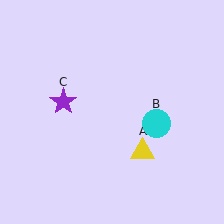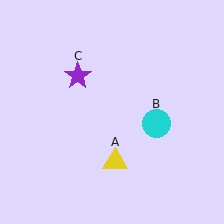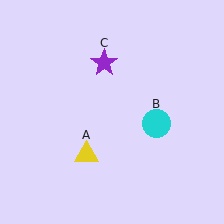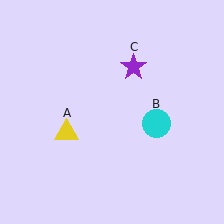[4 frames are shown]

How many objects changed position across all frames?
2 objects changed position: yellow triangle (object A), purple star (object C).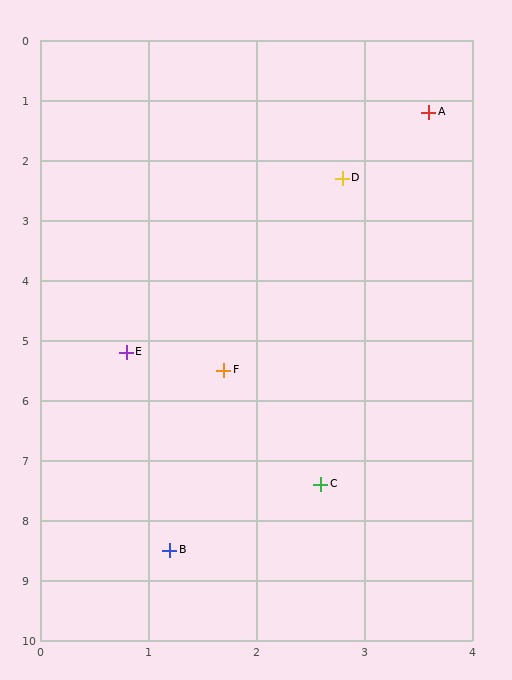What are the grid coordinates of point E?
Point E is at approximately (0.8, 5.2).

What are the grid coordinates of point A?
Point A is at approximately (3.6, 1.2).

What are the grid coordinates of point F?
Point F is at approximately (1.7, 5.5).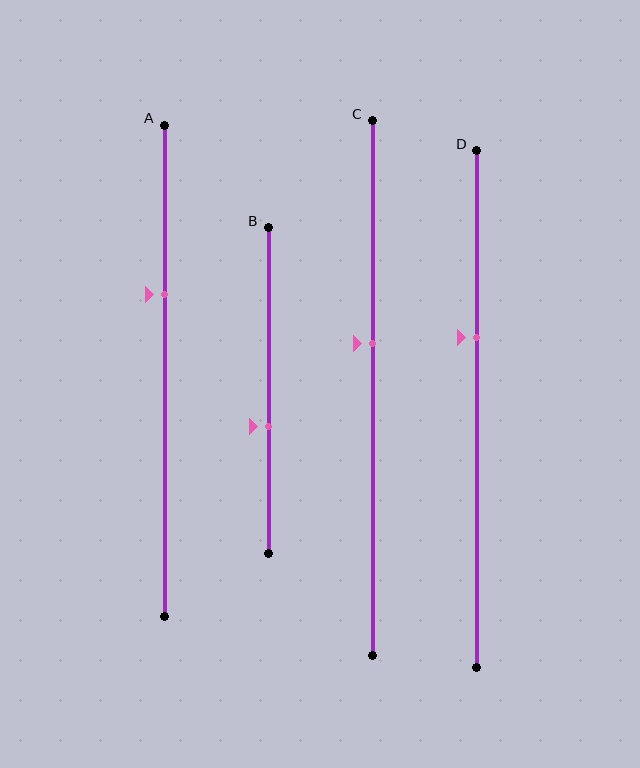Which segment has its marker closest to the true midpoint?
Segment C has its marker closest to the true midpoint.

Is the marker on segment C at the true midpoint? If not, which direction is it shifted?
No, the marker on segment C is shifted upward by about 8% of the segment length.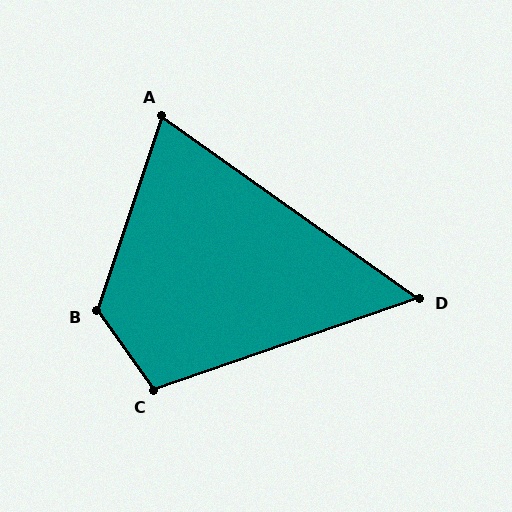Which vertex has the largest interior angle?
B, at approximately 126 degrees.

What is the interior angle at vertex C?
Approximately 107 degrees (obtuse).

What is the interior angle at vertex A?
Approximately 73 degrees (acute).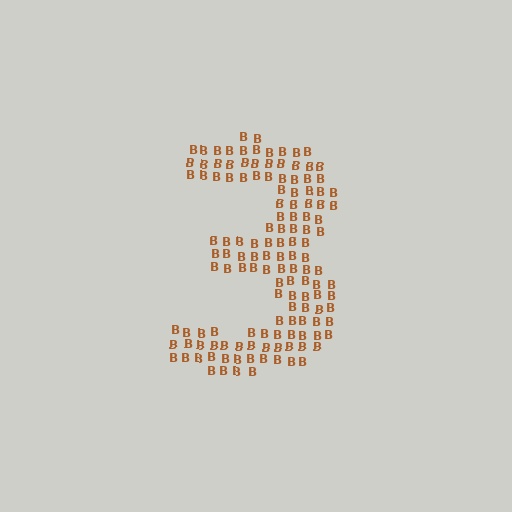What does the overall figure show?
The overall figure shows the digit 3.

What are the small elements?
The small elements are letter B's.